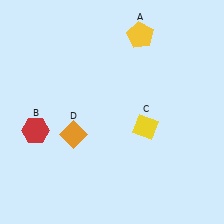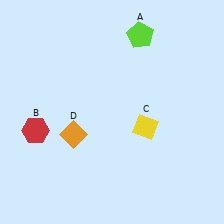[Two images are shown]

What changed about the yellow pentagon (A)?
In Image 1, A is yellow. In Image 2, it changed to lime.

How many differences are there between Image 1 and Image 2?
There is 1 difference between the two images.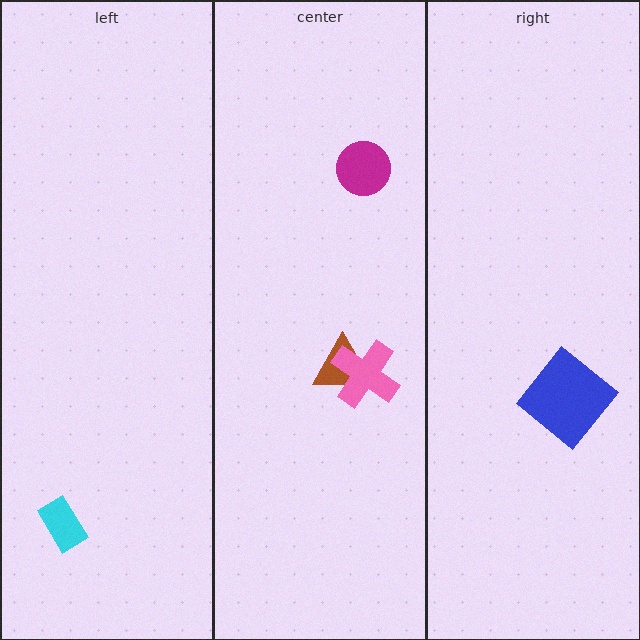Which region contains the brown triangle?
The center region.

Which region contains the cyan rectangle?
The left region.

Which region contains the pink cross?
The center region.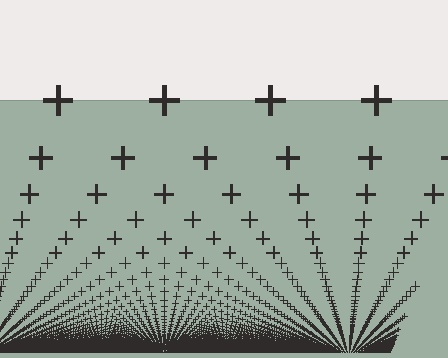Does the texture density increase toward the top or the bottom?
Density increases toward the bottom.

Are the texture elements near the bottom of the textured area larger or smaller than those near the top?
Smaller. The gradient is inverted — elements near the bottom are smaller and denser.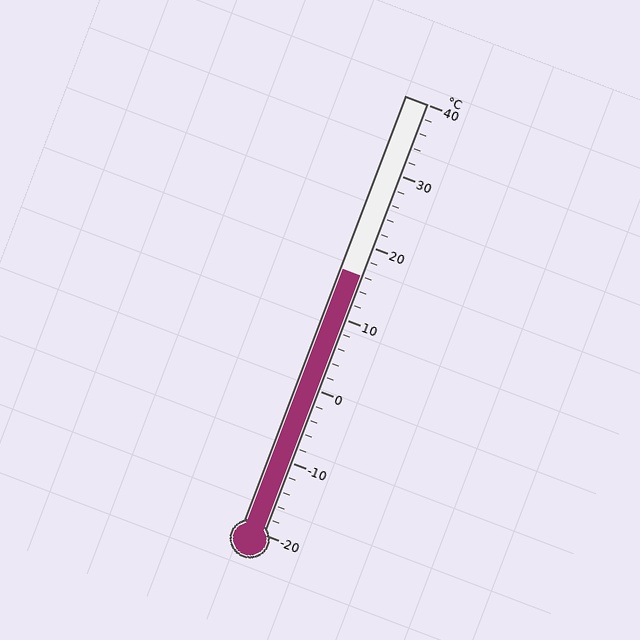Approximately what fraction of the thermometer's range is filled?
The thermometer is filled to approximately 60% of its range.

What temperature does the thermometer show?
The thermometer shows approximately 16°C.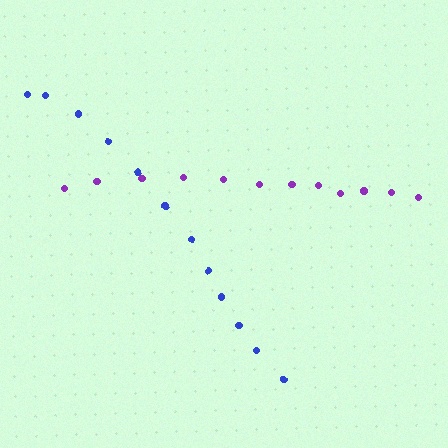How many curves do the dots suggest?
There are 2 distinct paths.